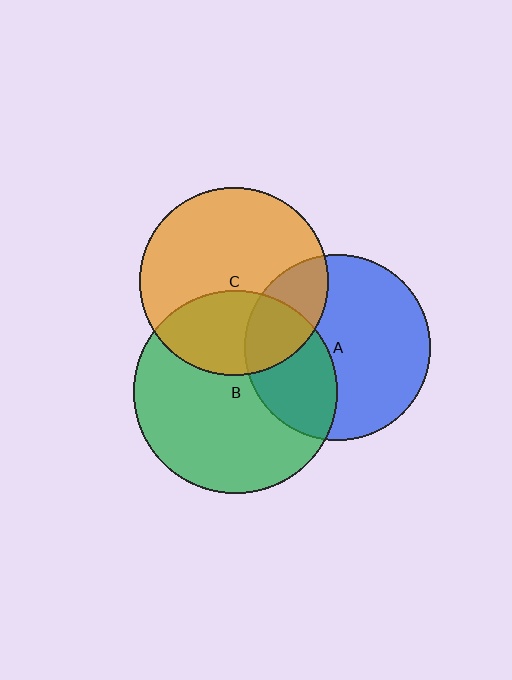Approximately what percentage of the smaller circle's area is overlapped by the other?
Approximately 25%.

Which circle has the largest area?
Circle B (green).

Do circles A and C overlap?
Yes.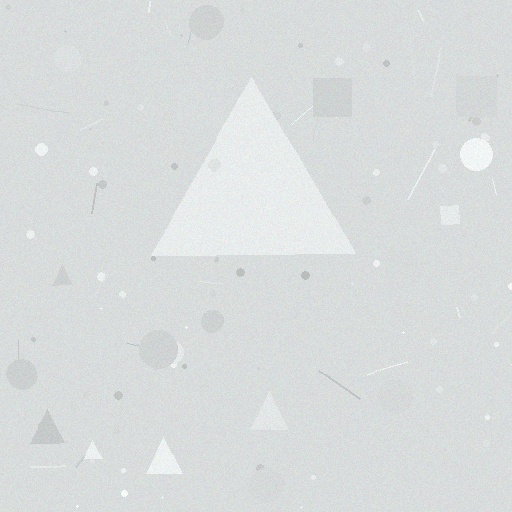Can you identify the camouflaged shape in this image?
The camouflaged shape is a triangle.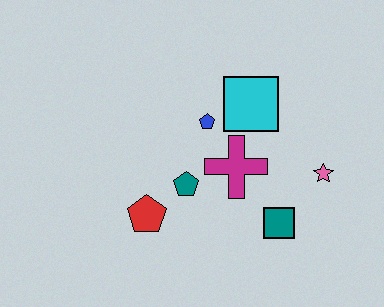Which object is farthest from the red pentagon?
The pink star is farthest from the red pentagon.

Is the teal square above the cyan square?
No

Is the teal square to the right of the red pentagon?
Yes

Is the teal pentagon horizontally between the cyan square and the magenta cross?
No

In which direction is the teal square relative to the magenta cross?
The teal square is below the magenta cross.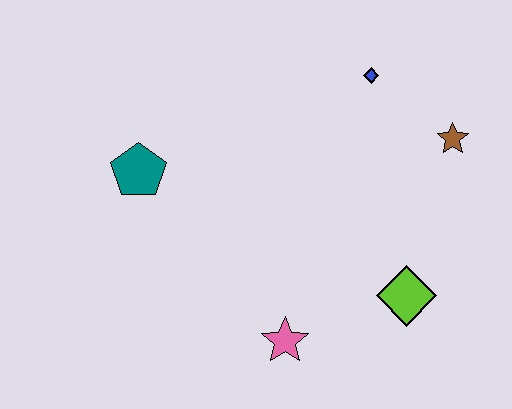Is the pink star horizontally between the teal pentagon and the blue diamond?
Yes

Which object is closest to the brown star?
The blue diamond is closest to the brown star.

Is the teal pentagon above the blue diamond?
No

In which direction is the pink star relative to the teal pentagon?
The pink star is below the teal pentagon.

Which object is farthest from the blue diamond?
The pink star is farthest from the blue diamond.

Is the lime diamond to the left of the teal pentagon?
No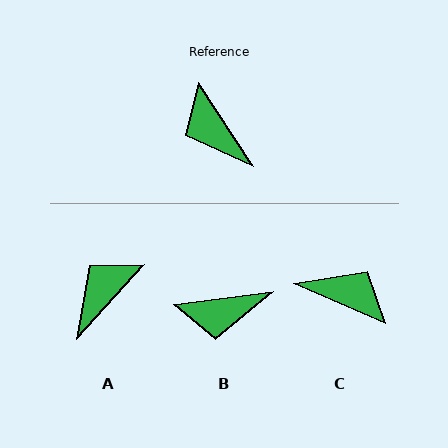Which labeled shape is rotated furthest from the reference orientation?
C, about 147 degrees away.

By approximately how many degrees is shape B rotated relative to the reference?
Approximately 64 degrees counter-clockwise.